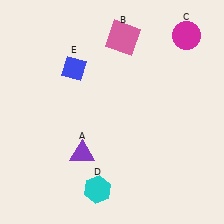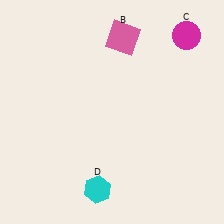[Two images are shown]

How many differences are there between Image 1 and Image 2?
There are 2 differences between the two images.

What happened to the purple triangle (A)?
The purple triangle (A) was removed in Image 2. It was in the bottom-left area of Image 1.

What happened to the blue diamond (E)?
The blue diamond (E) was removed in Image 2. It was in the top-left area of Image 1.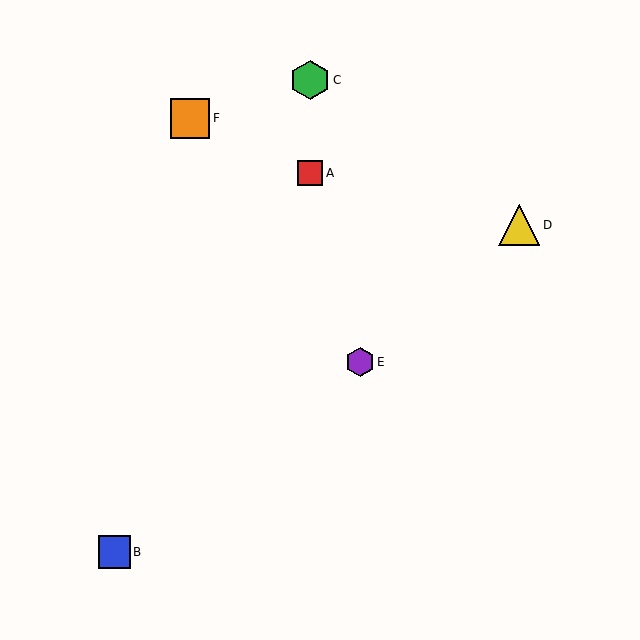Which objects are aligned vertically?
Objects A, C are aligned vertically.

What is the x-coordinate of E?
Object E is at x≈360.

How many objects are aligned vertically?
2 objects (A, C) are aligned vertically.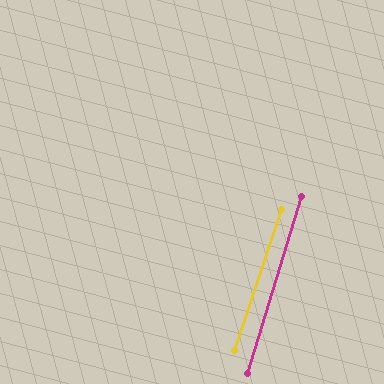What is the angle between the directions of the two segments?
Approximately 2 degrees.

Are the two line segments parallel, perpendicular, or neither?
Parallel — their directions differ by only 1.7°.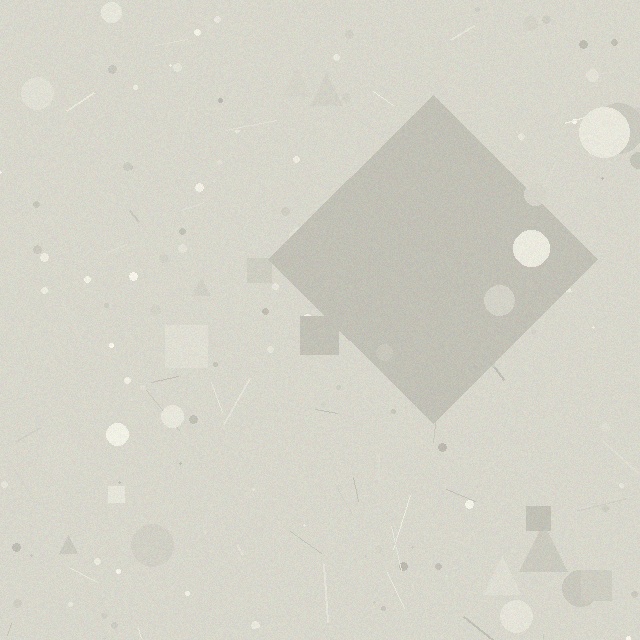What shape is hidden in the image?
A diamond is hidden in the image.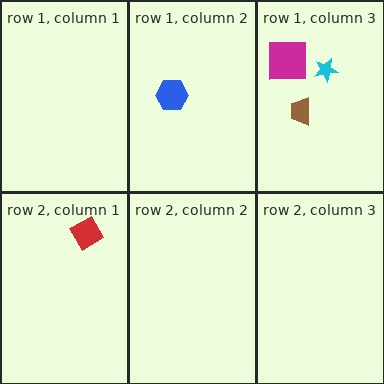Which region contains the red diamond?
The row 2, column 1 region.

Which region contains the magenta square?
The row 1, column 3 region.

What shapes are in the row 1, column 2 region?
The blue hexagon.